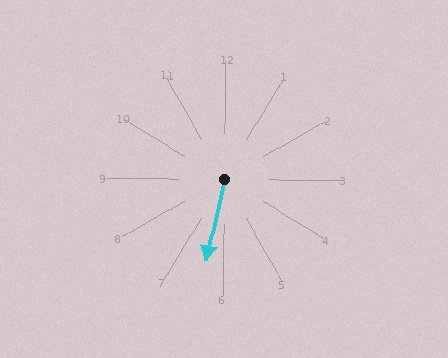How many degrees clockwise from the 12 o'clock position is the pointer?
Approximately 192 degrees.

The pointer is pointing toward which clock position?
Roughly 6 o'clock.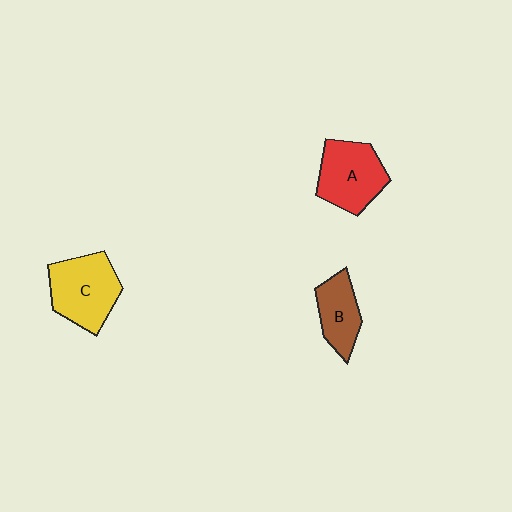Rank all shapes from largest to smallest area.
From largest to smallest: C (yellow), A (red), B (brown).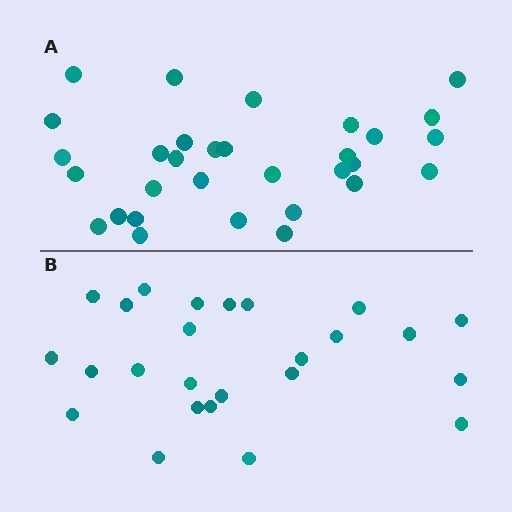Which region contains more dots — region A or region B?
Region A (the top region) has more dots.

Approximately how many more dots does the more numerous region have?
Region A has about 6 more dots than region B.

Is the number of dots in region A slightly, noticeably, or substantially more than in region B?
Region A has only slightly more — the two regions are fairly close. The ratio is roughly 1.2 to 1.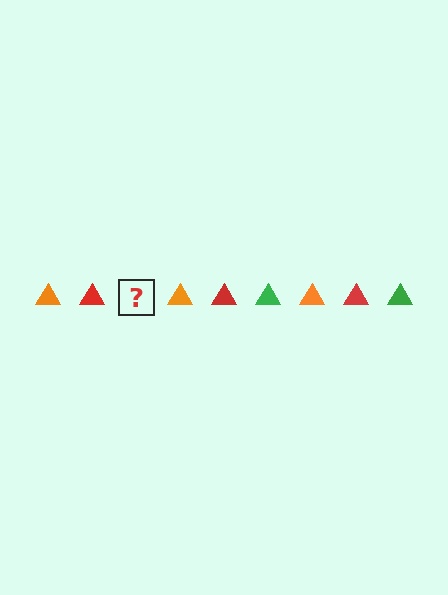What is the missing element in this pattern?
The missing element is a green triangle.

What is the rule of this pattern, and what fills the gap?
The rule is that the pattern cycles through orange, red, green triangles. The gap should be filled with a green triangle.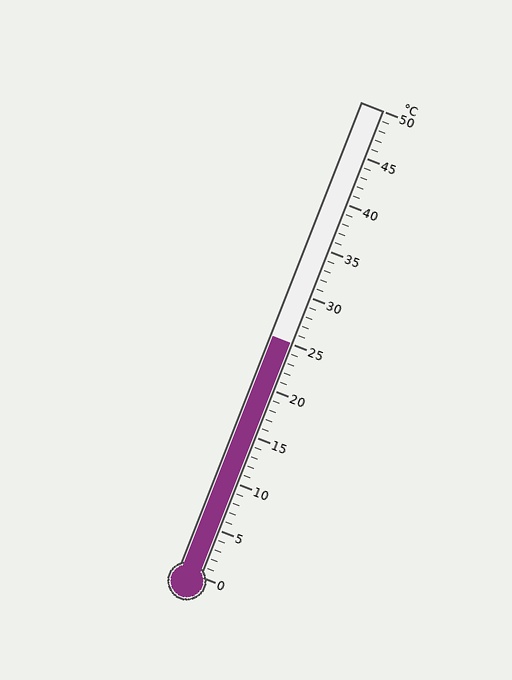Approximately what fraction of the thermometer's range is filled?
The thermometer is filled to approximately 50% of its range.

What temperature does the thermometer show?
The thermometer shows approximately 25°C.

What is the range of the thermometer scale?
The thermometer scale ranges from 0°C to 50°C.